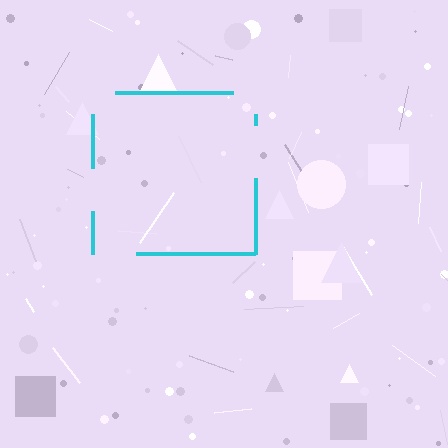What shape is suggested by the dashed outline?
The dashed outline suggests a square.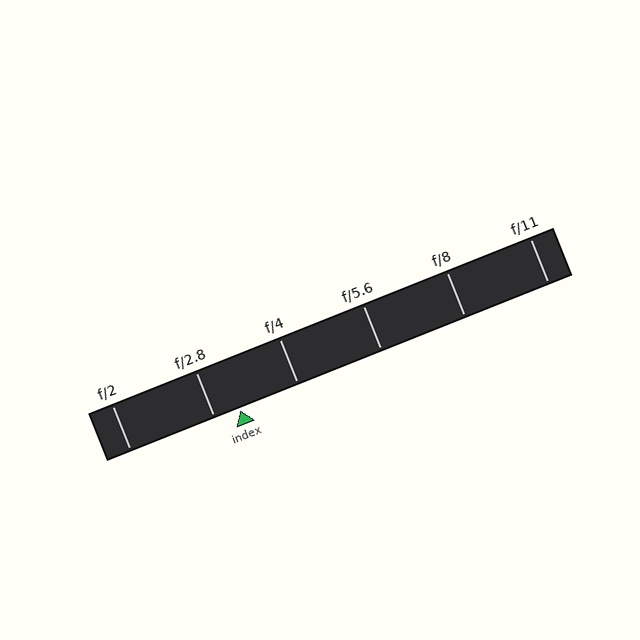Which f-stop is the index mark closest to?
The index mark is closest to f/2.8.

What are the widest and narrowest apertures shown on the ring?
The widest aperture shown is f/2 and the narrowest is f/11.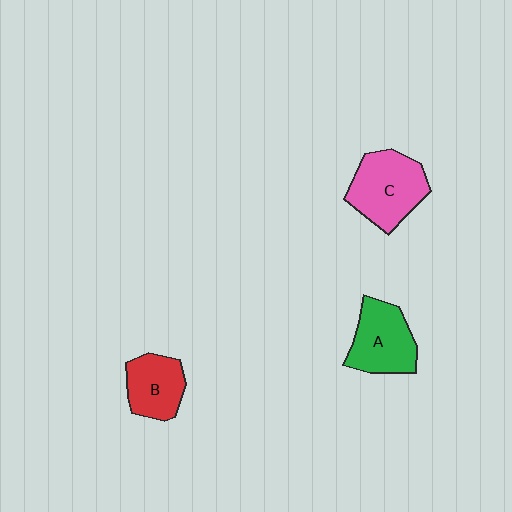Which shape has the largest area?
Shape C (pink).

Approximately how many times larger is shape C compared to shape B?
Approximately 1.4 times.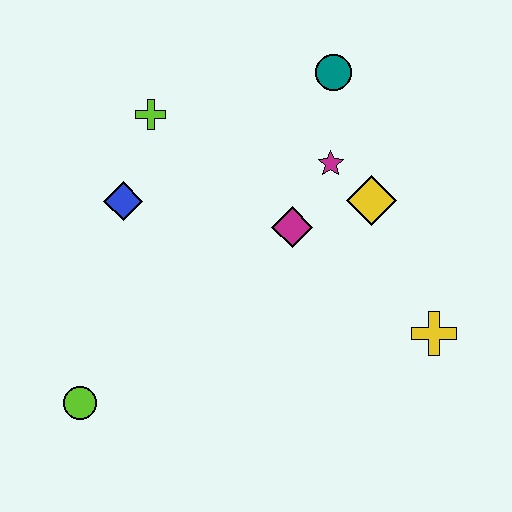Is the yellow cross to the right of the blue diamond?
Yes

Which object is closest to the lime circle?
The blue diamond is closest to the lime circle.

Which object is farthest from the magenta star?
The lime circle is farthest from the magenta star.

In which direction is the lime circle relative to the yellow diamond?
The lime circle is to the left of the yellow diamond.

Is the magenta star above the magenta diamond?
Yes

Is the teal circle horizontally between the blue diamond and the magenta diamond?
No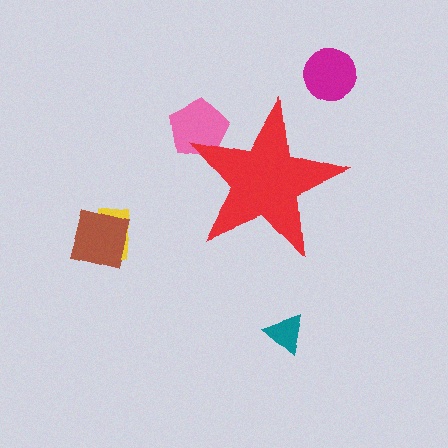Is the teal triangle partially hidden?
No, the teal triangle is fully visible.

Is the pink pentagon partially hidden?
Yes, the pink pentagon is partially hidden behind the red star.